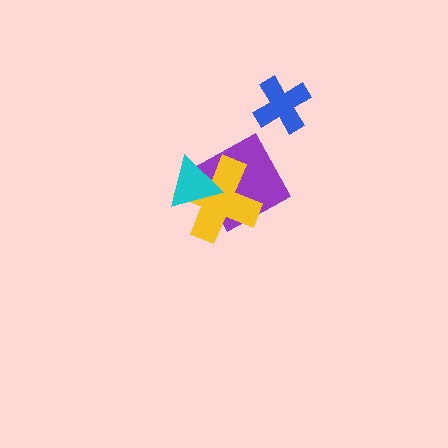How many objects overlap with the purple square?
2 objects overlap with the purple square.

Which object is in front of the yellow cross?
The cyan triangle is in front of the yellow cross.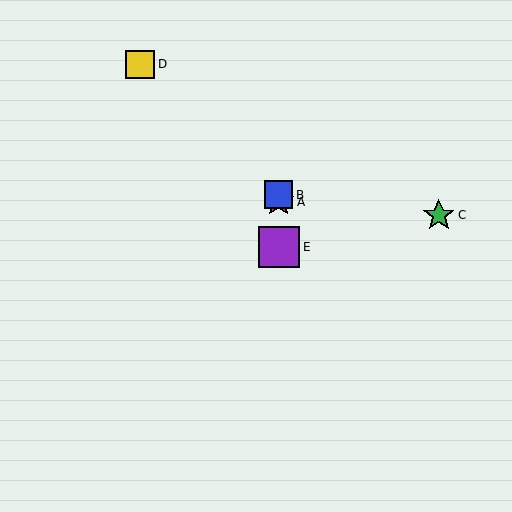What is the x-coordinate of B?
Object B is at x≈279.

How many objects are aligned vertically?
3 objects (A, B, E) are aligned vertically.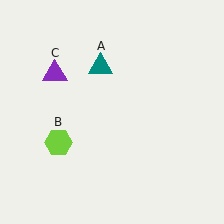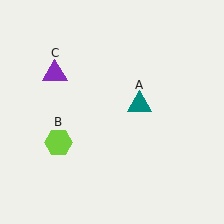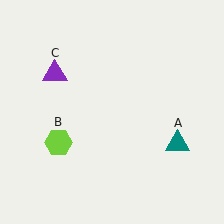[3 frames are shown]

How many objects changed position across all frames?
1 object changed position: teal triangle (object A).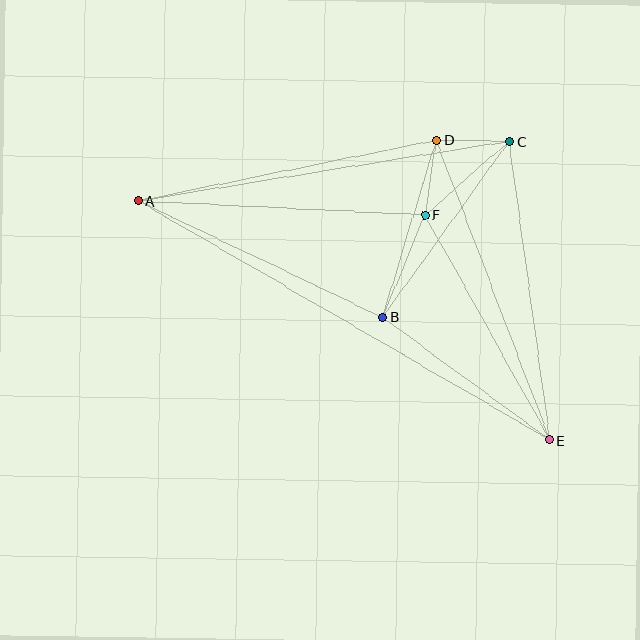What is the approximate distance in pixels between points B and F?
The distance between B and F is approximately 111 pixels.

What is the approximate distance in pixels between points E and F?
The distance between E and F is approximately 257 pixels.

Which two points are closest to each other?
Points C and D are closest to each other.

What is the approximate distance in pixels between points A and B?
The distance between A and B is approximately 271 pixels.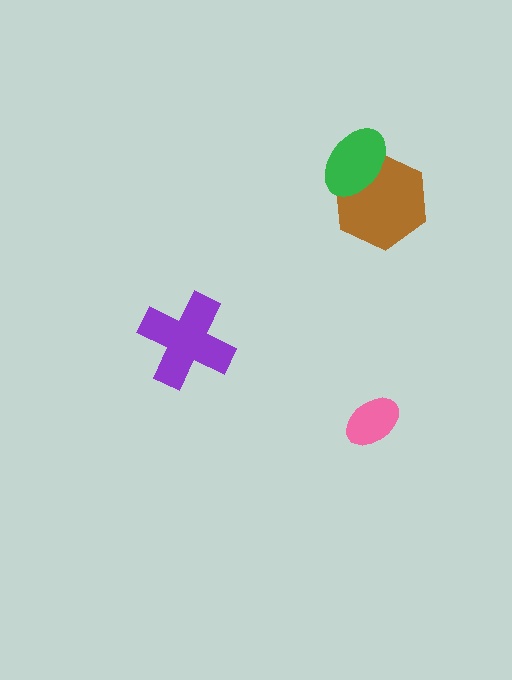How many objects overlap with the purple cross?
0 objects overlap with the purple cross.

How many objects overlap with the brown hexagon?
1 object overlaps with the brown hexagon.